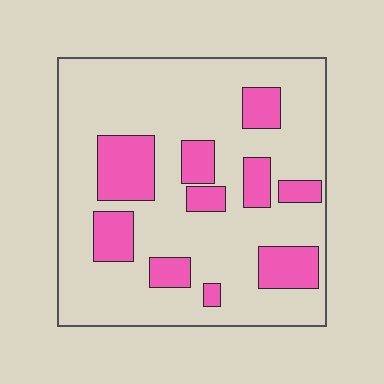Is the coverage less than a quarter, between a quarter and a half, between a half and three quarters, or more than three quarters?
Less than a quarter.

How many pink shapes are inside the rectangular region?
10.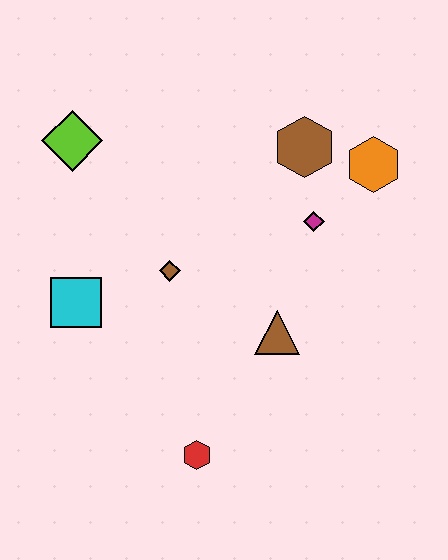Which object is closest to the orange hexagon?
The brown hexagon is closest to the orange hexagon.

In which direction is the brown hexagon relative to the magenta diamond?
The brown hexagon is above the magenta diamond.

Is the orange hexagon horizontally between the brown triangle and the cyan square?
No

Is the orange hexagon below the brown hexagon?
Yes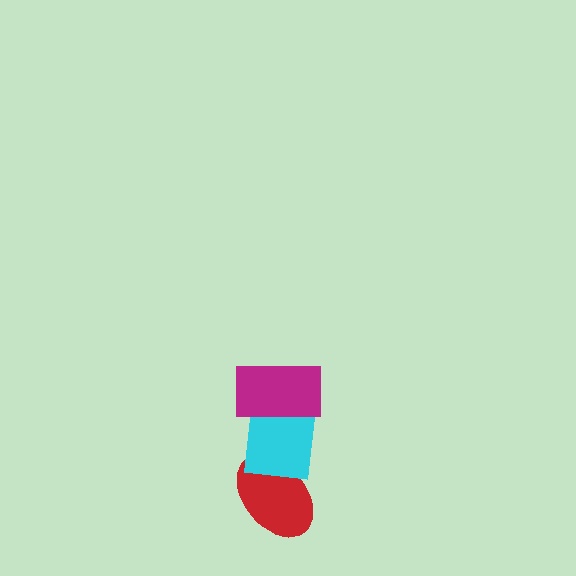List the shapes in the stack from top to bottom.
From top to bottom: the magenta rectangle, the cyan square, the red ellipse.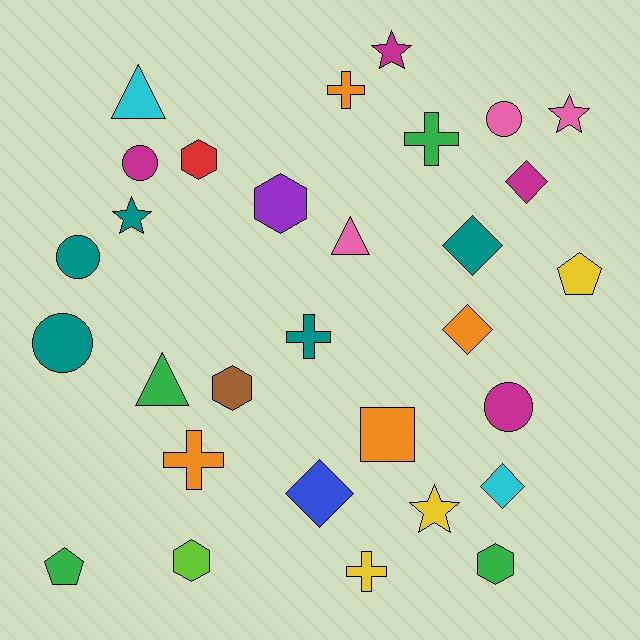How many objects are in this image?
There are 30 objects.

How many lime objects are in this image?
There is 1 lime object.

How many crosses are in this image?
There are 5 crosses.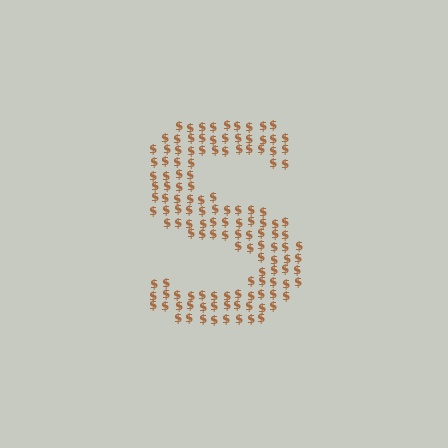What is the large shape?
The large shape is the letter S.